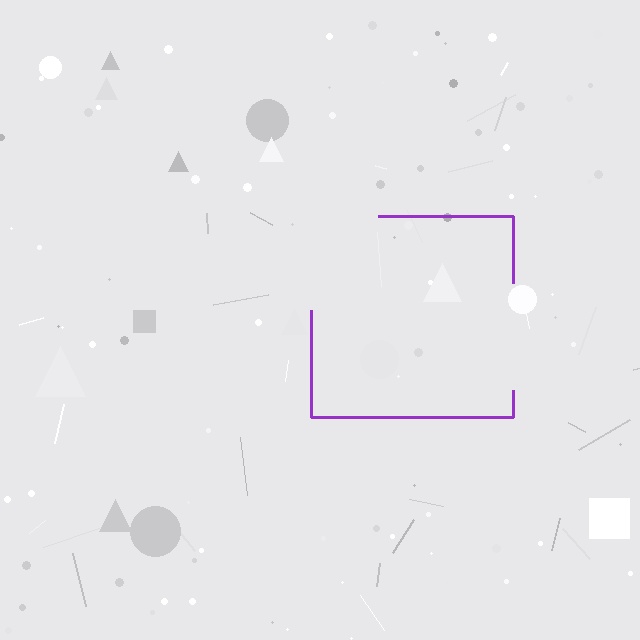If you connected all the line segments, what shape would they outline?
They would outline a square.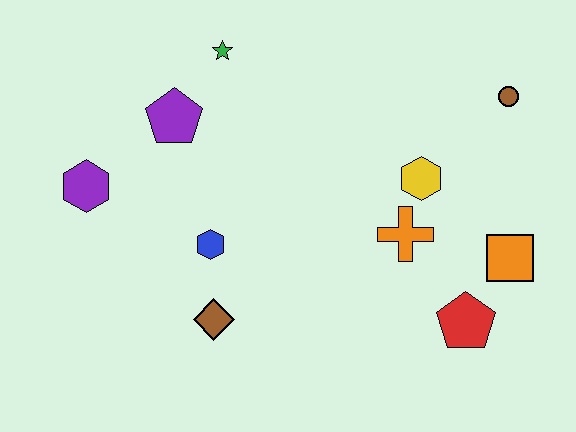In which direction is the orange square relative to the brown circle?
The orange square is below the brown circle.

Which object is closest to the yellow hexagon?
The orange cross is closest to the yellow hexagon.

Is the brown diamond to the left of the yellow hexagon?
Yes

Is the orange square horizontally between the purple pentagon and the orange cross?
No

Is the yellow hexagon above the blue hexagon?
Yes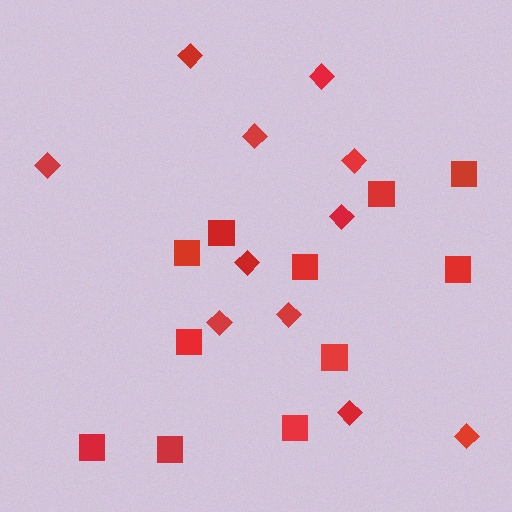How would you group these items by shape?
There are 2 groups: one group of diamonds (11) and one group of squares (11).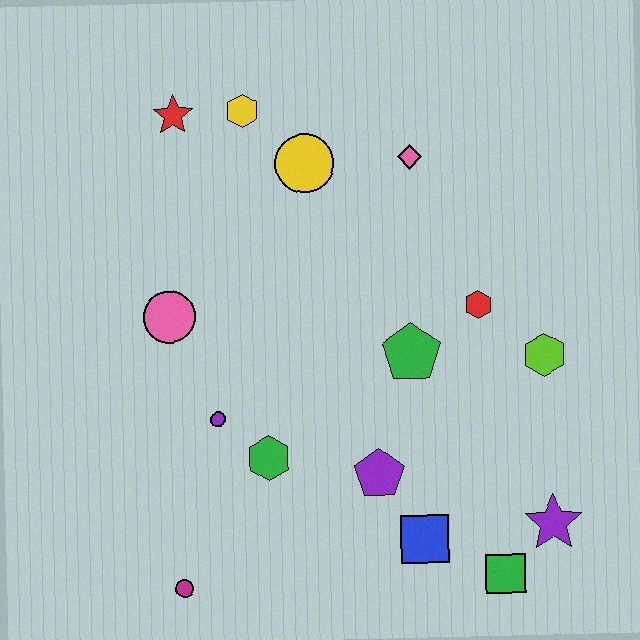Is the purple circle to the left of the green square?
Yes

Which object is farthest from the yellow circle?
The green square is farthest from the yellow circle.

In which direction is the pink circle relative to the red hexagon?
The pink circle is to the left of the red hexagon.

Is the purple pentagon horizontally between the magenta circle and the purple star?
Yes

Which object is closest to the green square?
The purple star is closest to the green square.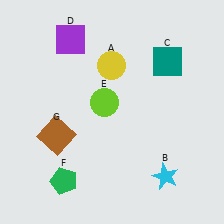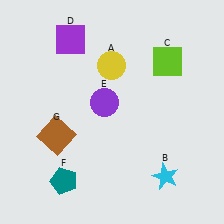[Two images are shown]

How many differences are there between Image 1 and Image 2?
There are 3 differences between the two images.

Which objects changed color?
C changed from teal to lime. E changed from lime to purple. F changed from green to teal.